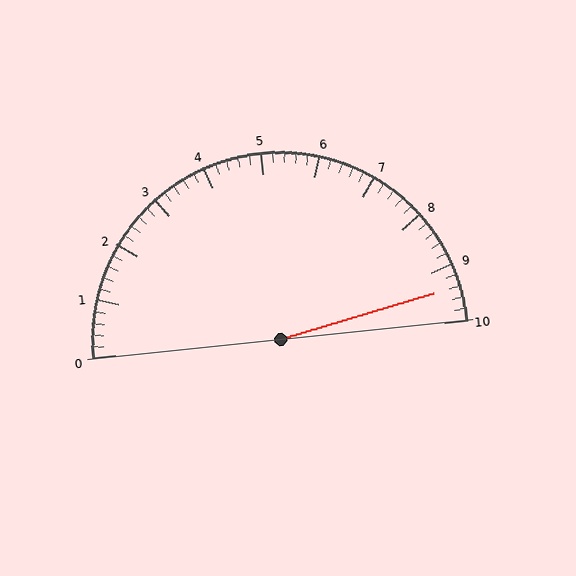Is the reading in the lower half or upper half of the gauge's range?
The reading is in the upper half of the range (0 to 10).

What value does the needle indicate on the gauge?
The needle indicates approximately 9.4.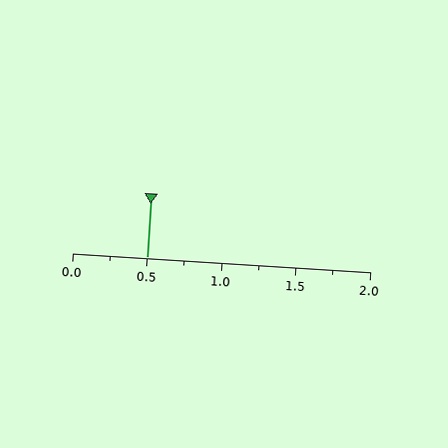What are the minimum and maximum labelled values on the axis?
The axis runs from 0.0 to 2.0.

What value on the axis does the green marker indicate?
The marker indicates approximately 0.5.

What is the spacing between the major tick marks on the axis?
The major ticks are spaced 0.5 apart.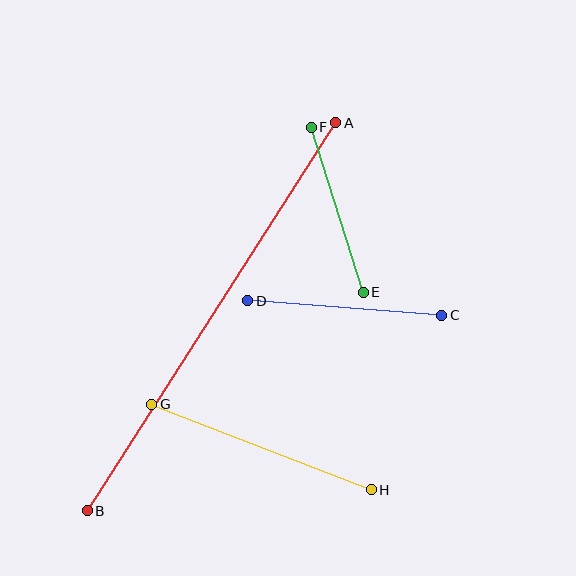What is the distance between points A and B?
The distance is approximately 461 pixels.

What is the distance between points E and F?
The distance is approximately 173 pixels.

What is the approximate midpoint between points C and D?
The midpoint is at approximately (345, 308) pixels.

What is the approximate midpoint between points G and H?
The midpoint is at approximately (261, 447) pixels.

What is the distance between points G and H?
The distance is approximately 235 pixels.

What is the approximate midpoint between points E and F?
The midpoint is at approximately (337, 210) pixels.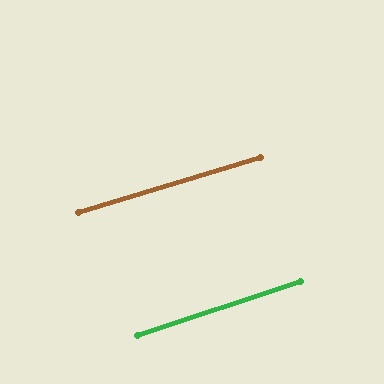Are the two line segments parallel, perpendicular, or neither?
Parallel — their directions differ by only 1.4°.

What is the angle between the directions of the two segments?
Approximately 1 degree.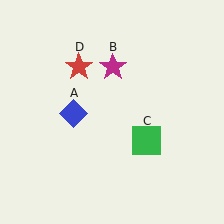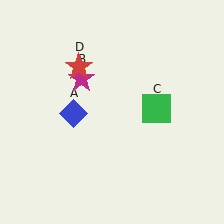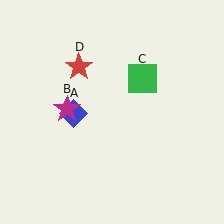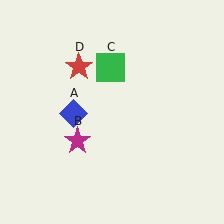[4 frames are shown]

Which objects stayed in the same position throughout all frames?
Blue diamond (object A) and red star (object D) remained stationary.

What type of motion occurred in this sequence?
The magenta star (object B), green square (object C) rotated counterclockwise around the center of the scene.